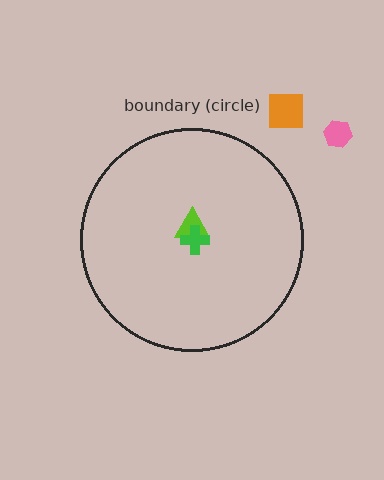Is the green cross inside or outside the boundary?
Inside.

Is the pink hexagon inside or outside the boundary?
Outside.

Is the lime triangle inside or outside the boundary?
Inside.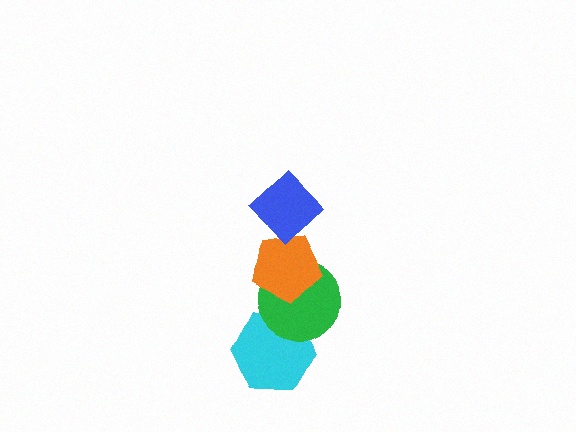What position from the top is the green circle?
The green circle is 3rd from the top.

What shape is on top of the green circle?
The orange pentagon is on top of the green circle.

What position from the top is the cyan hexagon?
The cyan hexagon is 4th from the top.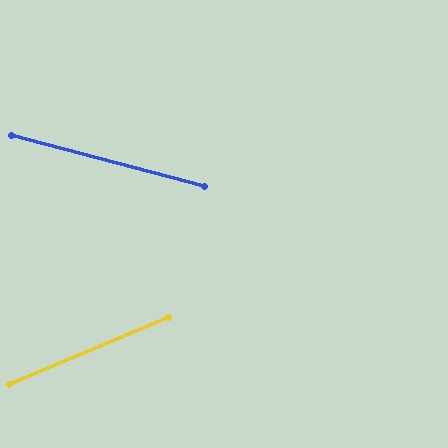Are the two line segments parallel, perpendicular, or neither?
Neither parallel nor perpendicular — they differ by about 37°.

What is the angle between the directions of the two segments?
Approximately 37 degrees.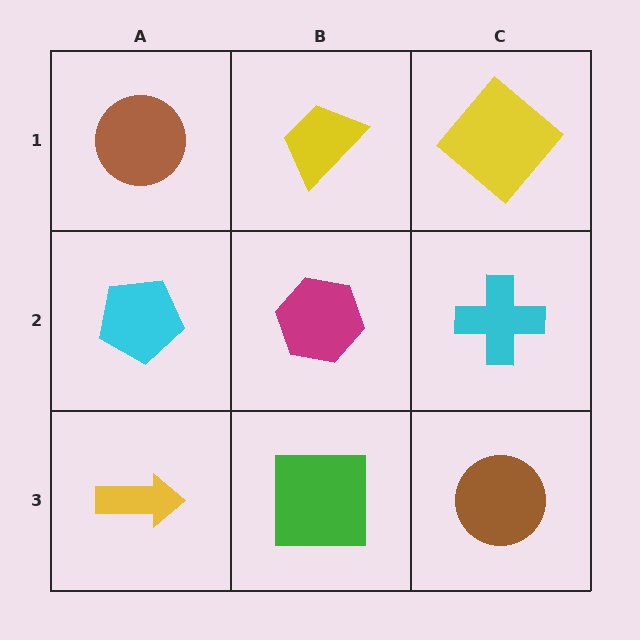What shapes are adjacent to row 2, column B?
A yellow trapezoid (row 1, column B), a green square (row 3, column B), a cyan pentagon (row 2, column A), a cyan cross (row 2, column C).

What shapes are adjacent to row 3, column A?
A cyan pentagon (row 2, column A), a green square (row 3, column B).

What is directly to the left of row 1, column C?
A yellow trapezoid.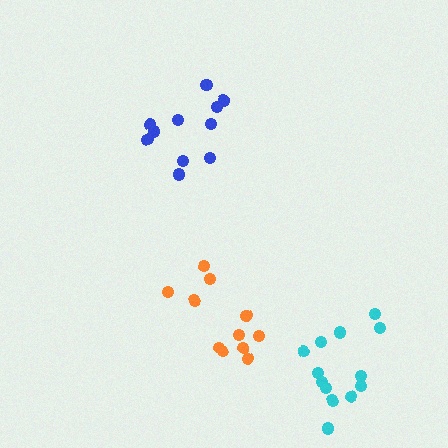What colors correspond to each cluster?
The clusters are colored: blue, orange, cyan.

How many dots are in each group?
Group 1: 11 dots, Group 2: 11 dots, Group 3: 13 dots (35 total).